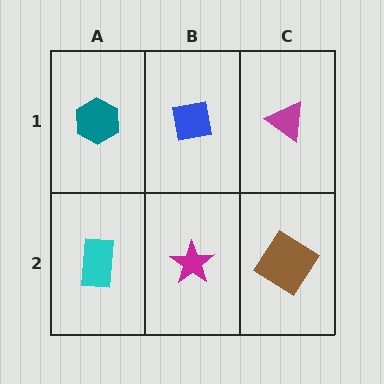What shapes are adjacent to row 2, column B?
A blue square (row 1, column B), a cyan rectangle (row 2, column A), a brown diamond (row 2, column C).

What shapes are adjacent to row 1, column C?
A brown diamond (row 2, column C), a blue square (row 1, column B).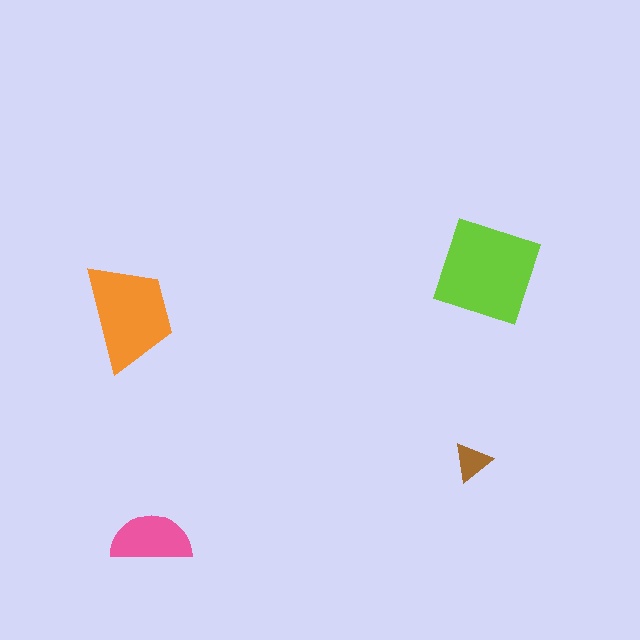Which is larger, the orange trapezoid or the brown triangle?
The orange trapezoid.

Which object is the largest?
The lime diamond.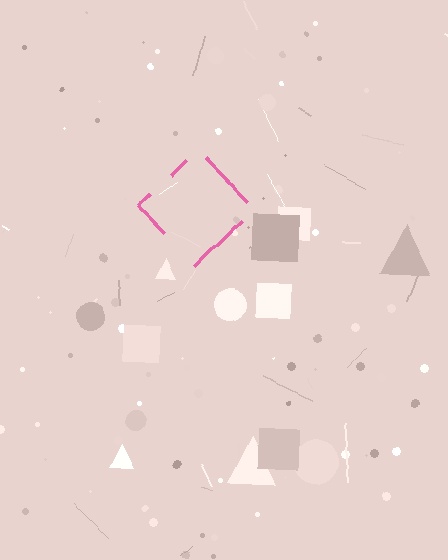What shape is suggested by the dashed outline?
The dashed outline suggests a diamond.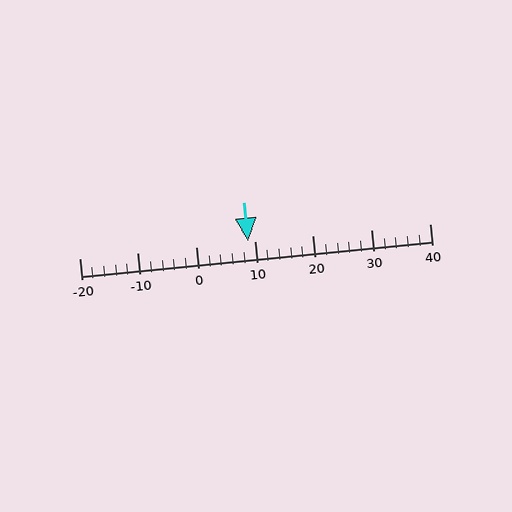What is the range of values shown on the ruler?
The ruler shows values from -20 to 40.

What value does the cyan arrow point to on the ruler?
The cyan arrow points to approximately 9.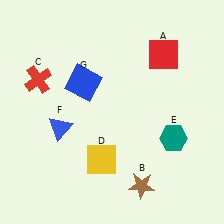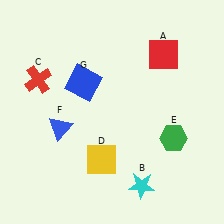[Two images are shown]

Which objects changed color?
B changed from brown to cyan. E changed from teal to green.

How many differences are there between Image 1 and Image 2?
There are 2 differences between the two images.